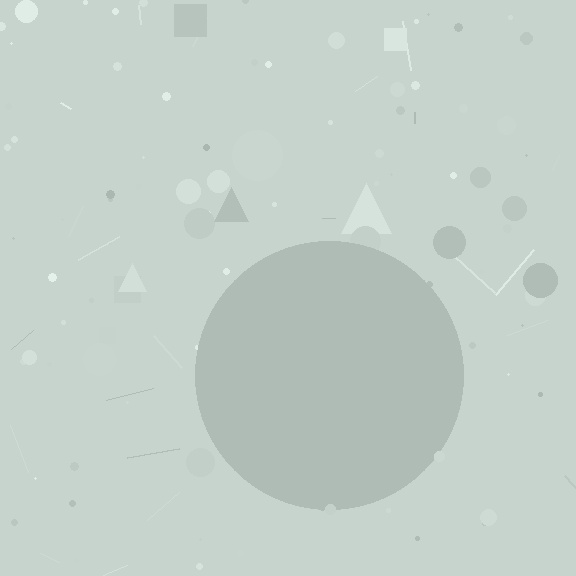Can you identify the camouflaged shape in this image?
The camouflaged shape is a circle.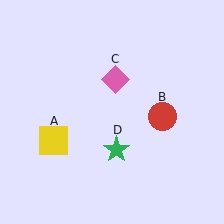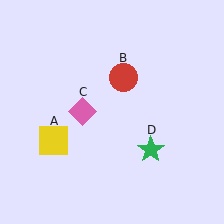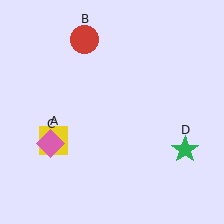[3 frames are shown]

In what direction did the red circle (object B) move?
The red circle (object B) moved up and to the left.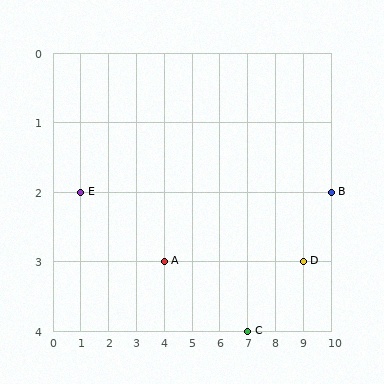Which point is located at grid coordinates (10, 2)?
Point B is at (10, 2).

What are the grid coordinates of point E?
Point E is at grid coordinates (1, 2).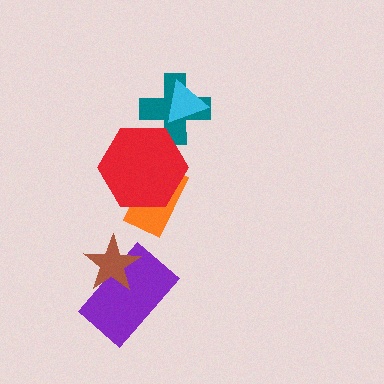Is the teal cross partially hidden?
Yes, it is partially covered by another shape.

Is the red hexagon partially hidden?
No, no other shape covers it.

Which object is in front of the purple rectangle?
The brown star is in front of the purple rectangle.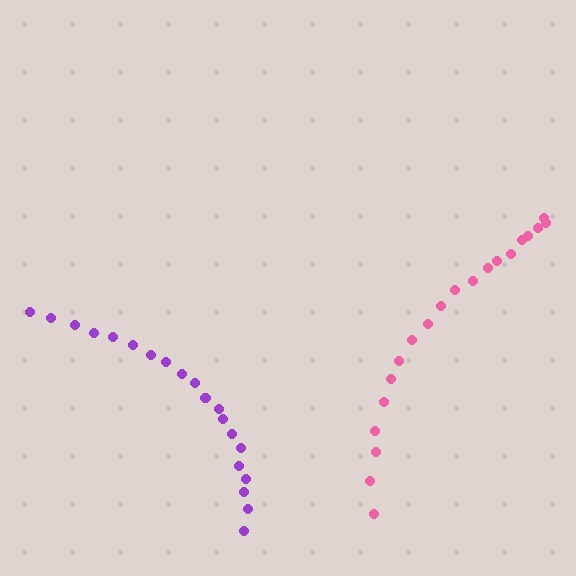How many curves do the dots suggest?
There are 2 distinct paths.